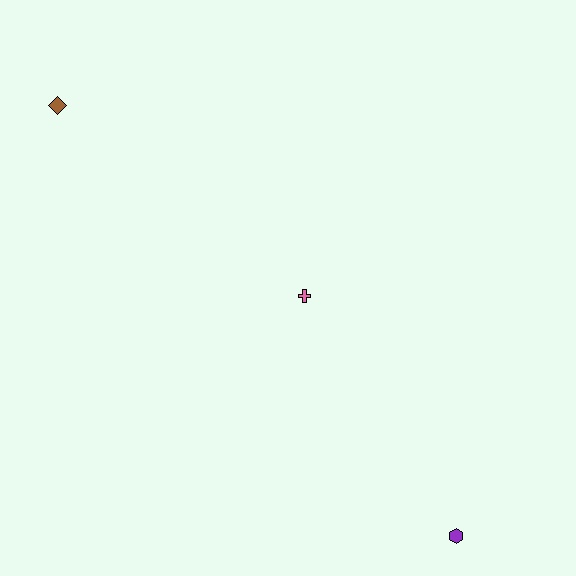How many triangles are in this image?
There are no triangles.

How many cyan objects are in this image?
There are no cyan objects.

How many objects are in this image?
There are 3 objects.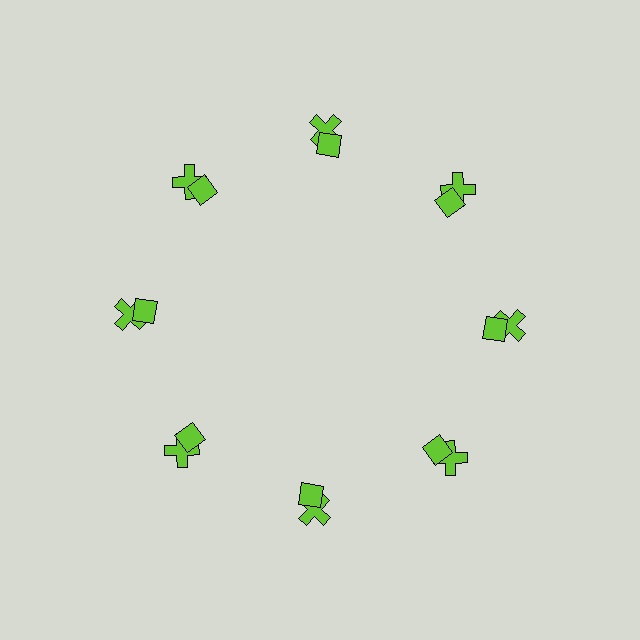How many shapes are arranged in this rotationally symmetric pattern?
There are 16 shapes, arranged in 8 groups of 2.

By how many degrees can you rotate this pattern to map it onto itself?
The pattern maps onto itself every 45 degrees of rotation.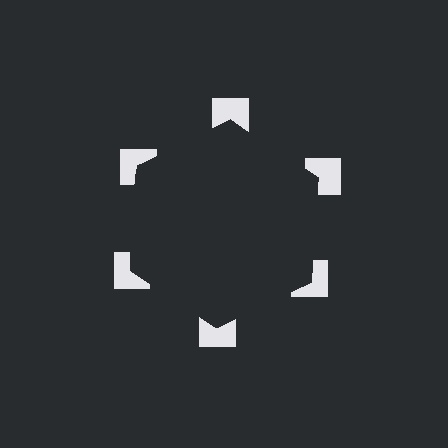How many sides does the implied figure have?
6 sides.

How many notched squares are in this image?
There are 6 — one at each vertex of the illusory hexagon.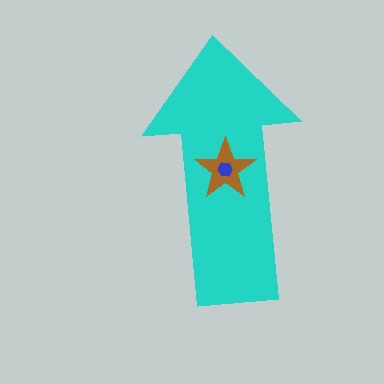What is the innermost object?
The blue hexagon.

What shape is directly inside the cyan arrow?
The brown star.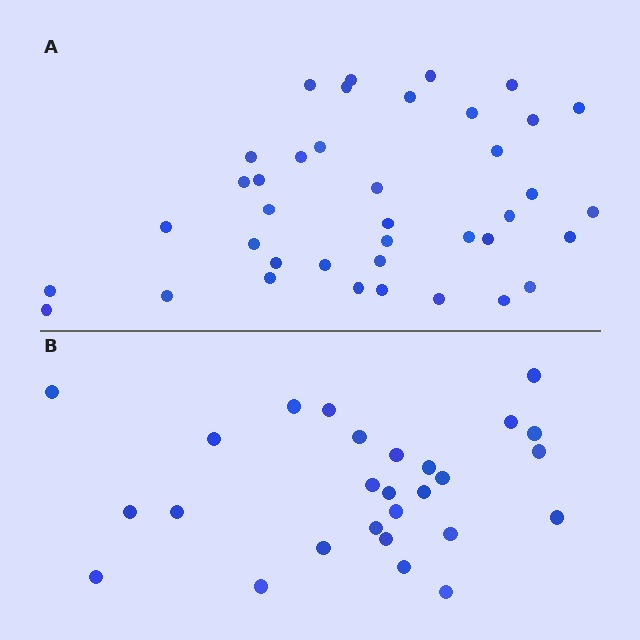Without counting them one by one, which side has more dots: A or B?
Region A (the top region) has more dots.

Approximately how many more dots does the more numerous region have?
Region A has roughly 12 or so more dots than region B.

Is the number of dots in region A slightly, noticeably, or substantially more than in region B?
Region A has noticeably more, but not dramatically so. The ratio is roughly 1.4 to 1.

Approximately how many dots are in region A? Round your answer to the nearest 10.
About 40 dots. (The exact count is 39, which rounds to 40.)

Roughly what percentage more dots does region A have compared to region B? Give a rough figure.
About 45% more.